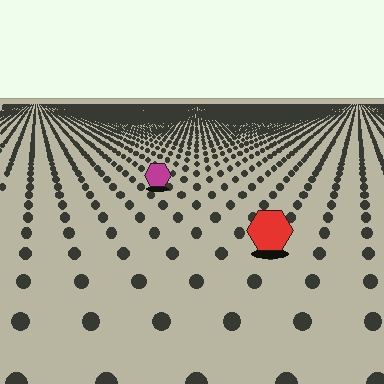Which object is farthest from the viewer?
The magenta hexagon is farthest from the viewer. It appears smaller and the ground texture around it is denser.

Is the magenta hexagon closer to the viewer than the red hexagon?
No. The red hexagon is closer — you can tell from the texture gradient: the ground texture is coarser near it.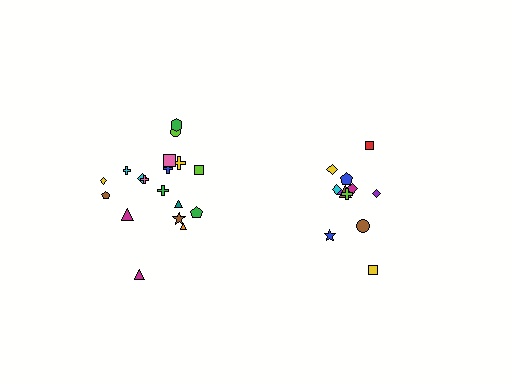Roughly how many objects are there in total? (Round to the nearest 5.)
Roughly 30 objects in total.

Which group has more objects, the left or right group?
The left group.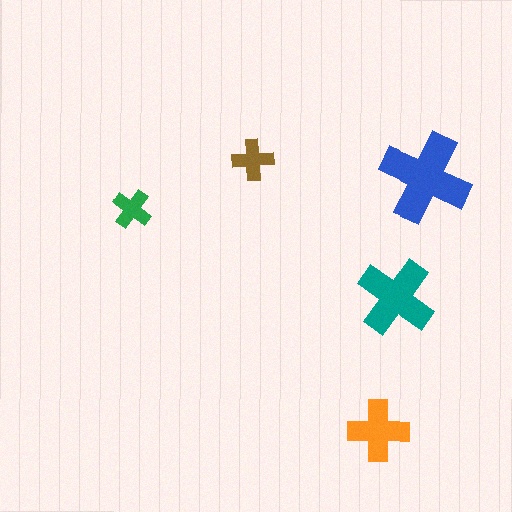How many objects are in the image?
There are 5 objects in the image.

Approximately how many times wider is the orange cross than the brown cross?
About 1.5 times wider.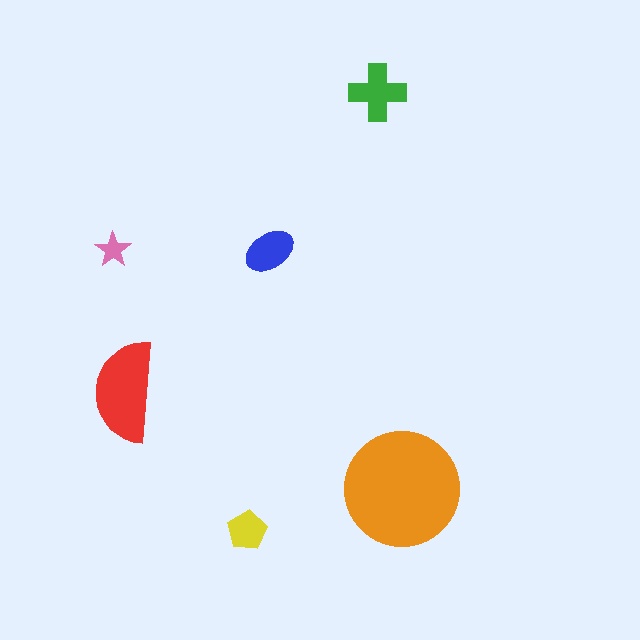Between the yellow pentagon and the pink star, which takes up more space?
The yellow pentagon.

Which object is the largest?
The orange circle.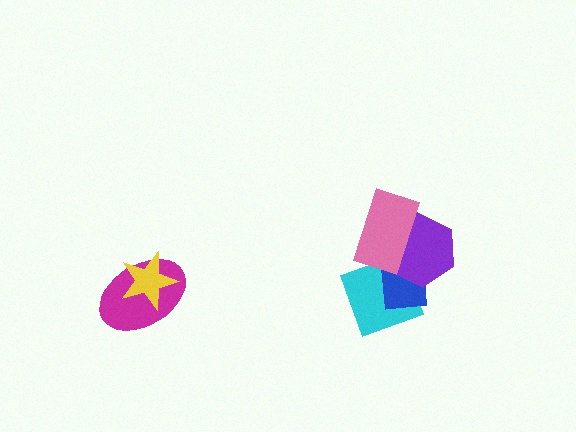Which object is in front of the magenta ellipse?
The yellow star is in front of the magenta ellipse.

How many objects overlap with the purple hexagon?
3 objects overlap with the purple hexagon.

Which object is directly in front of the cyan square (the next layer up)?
The blue square is directly in front of the cyan square.